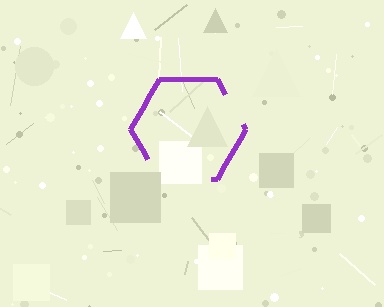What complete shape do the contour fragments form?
The contour fragments form a hexagon.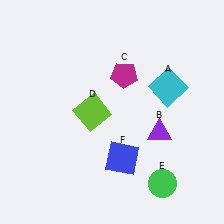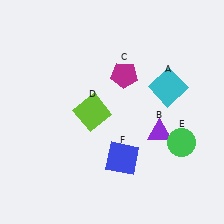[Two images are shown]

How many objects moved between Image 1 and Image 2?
1 object moved between the two images.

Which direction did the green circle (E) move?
The green circle (E) moved up.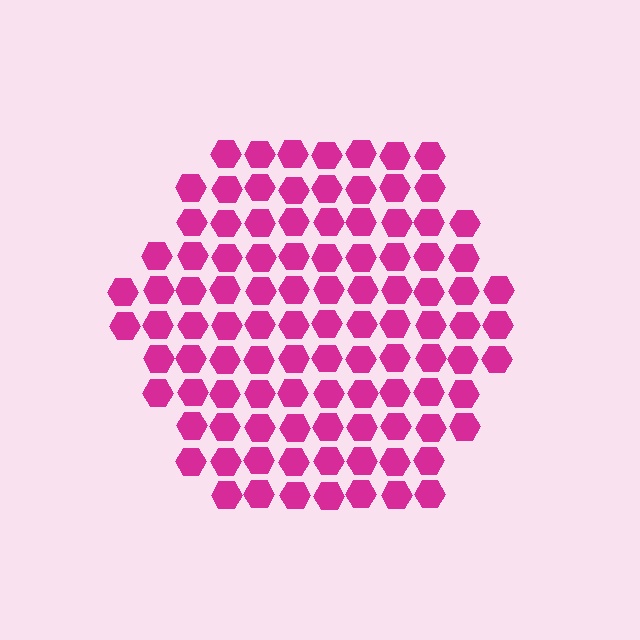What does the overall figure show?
The overall figure shows a hexagon.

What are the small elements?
The small elements are hexagons.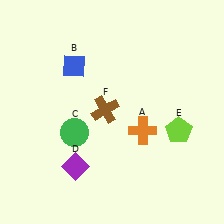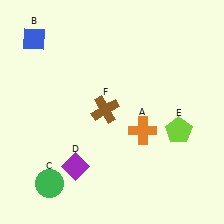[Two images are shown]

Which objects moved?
The objects that moved are: the blue diamond (B), the green circle (C).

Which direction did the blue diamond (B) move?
The blue diamond (B) moved left.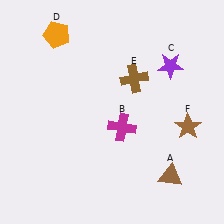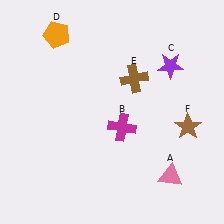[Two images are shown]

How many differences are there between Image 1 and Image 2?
There is 1 difference between the two images.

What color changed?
The triangle (A) changed from brown in Image 1 to pink in Image 2.